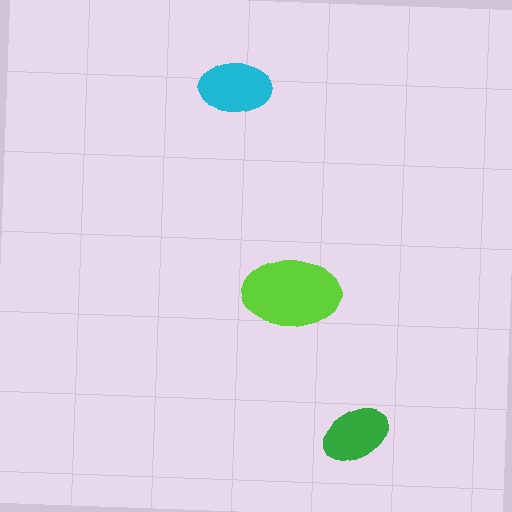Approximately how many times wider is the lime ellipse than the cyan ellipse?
About 1.5 times wider.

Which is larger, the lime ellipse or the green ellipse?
The lime one.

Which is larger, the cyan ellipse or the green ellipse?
The cyan one.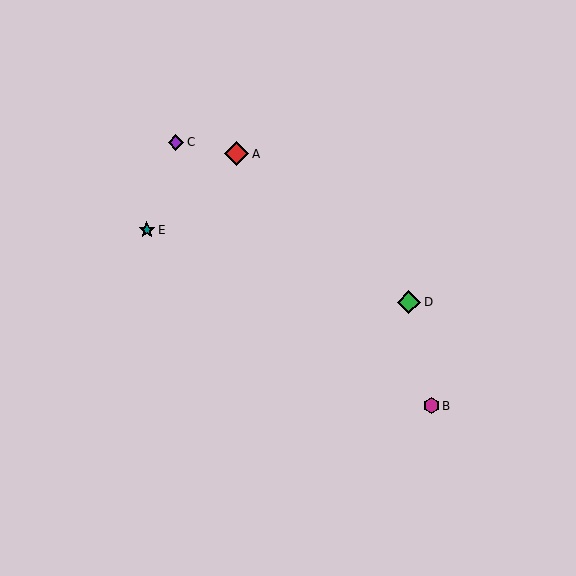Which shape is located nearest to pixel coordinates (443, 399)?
The magenta hexagon (labeled B) at (431, 406) is nearest to that location.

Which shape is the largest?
The red diamond (labeled A) is the largest.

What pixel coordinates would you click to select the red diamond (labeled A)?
Click at (237, 154) to select the red diamond A.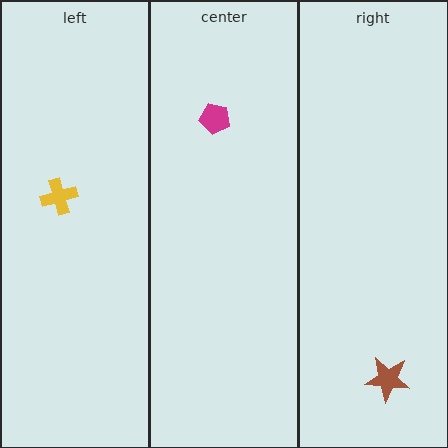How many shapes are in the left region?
1.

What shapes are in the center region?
The magenta pentagon.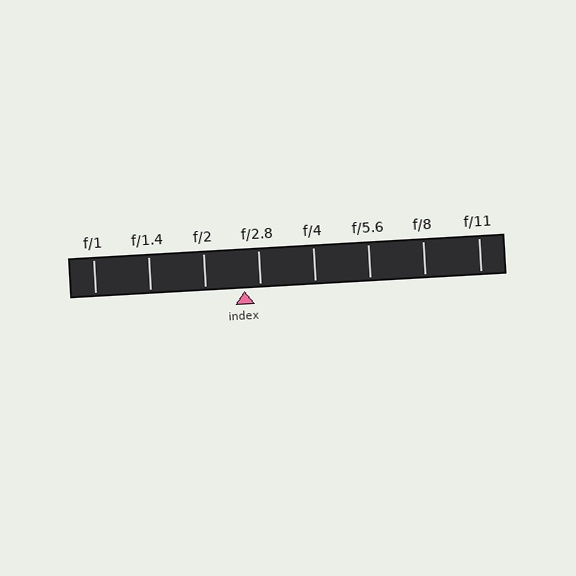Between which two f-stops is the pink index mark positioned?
The index mark is between f/2 and f/2.8.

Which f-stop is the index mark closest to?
The index mark is closest to f/2.8.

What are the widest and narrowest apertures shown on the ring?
The widest aperture shown is f/1 and the narrowest is f/11.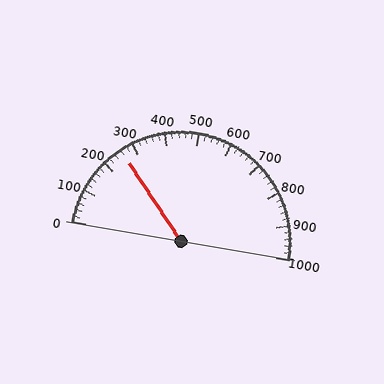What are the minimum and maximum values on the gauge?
The gauge ranges from 0 to 1000.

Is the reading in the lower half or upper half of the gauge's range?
The reading is in the lower half of the range (0 to 1000).